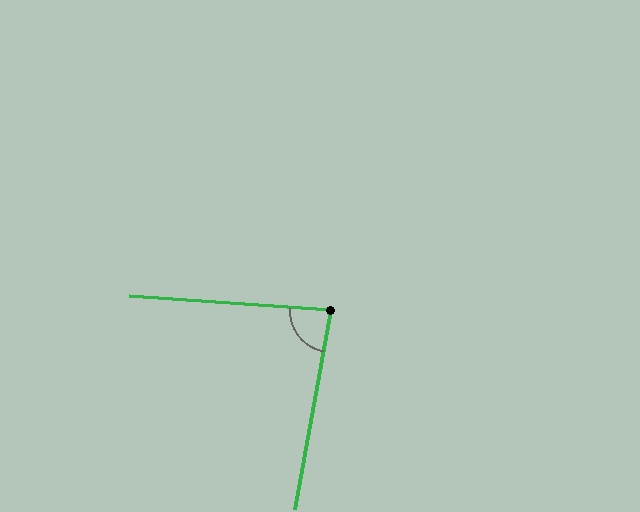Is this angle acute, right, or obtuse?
It is acute.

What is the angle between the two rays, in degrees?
Approximately 84 degrees.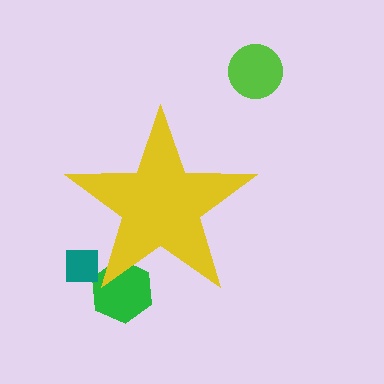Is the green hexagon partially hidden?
Yes, the green hexagon is partially hidden behind the yellow star.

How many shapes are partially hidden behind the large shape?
2 shapes are partially hidden.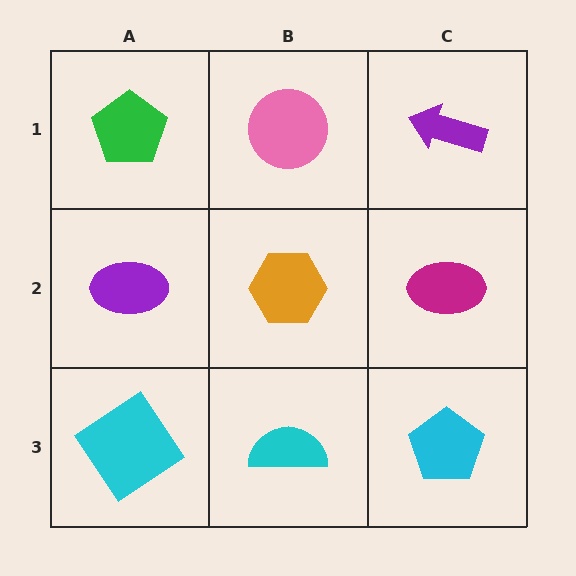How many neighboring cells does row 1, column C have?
2.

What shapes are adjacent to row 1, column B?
An orange hexagon (row 2, column B), a green pentagon (row 1, column A), a purple arrow (row 1, column C).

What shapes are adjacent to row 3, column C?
A magenta ellipse (row 2, column C), a cyan semicircle (row 3, column B).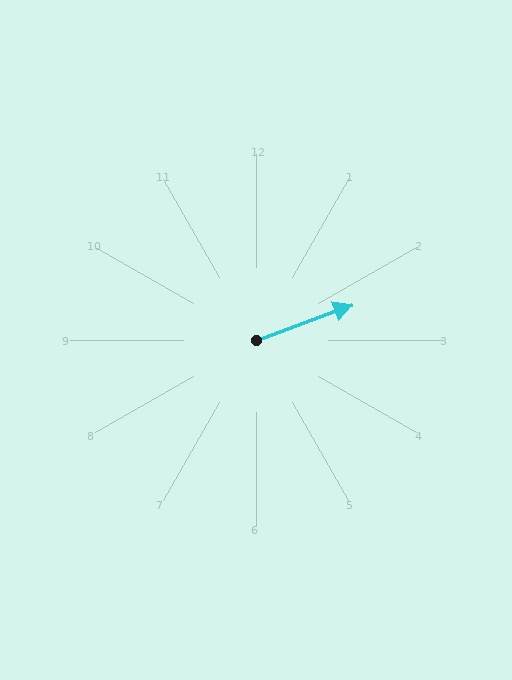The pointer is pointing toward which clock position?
Roughly 2 o'clock.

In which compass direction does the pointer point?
East.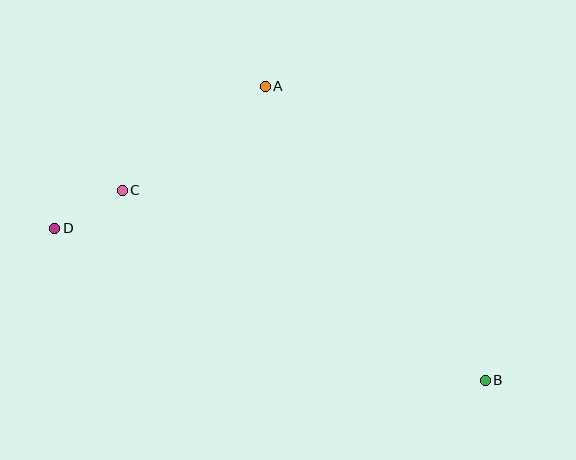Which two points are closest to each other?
Points C and D are closest to each other.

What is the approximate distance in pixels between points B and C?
The distance between B and C is approximately 410 pixels.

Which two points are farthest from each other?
Points B and D are farthest from each other.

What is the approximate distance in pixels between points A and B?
The distance between A and B is approximately 367 pixels.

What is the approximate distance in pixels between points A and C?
The distance between A and C is approximately 177 pixels.